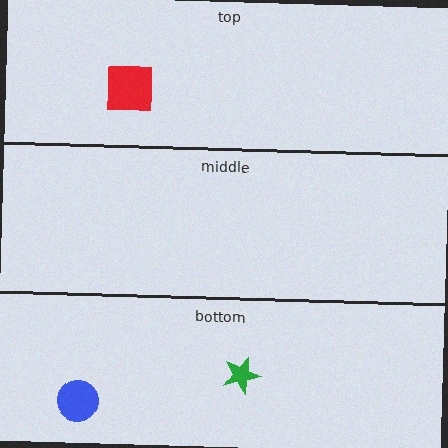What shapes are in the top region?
The red square.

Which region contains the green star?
The bottom region.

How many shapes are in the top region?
1.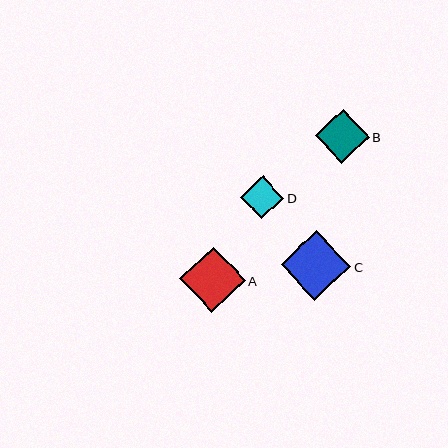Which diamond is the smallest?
Diamond D is the smallest with a size of approximately 43 pixels.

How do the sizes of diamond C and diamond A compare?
Diamond C and diamond A are approximately the same size.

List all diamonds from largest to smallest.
From largest to smallest: C, A, B, D.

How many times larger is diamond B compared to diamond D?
Diamond B is approximately 1.3 times the size of diamond D.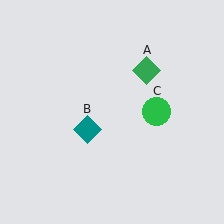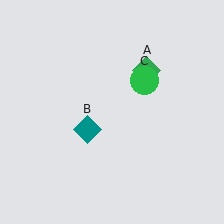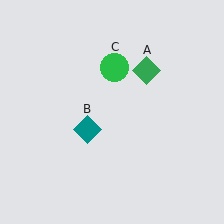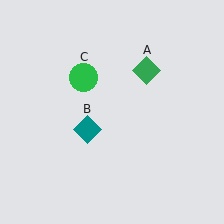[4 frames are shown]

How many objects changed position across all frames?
1 object changed position: green circle (object C).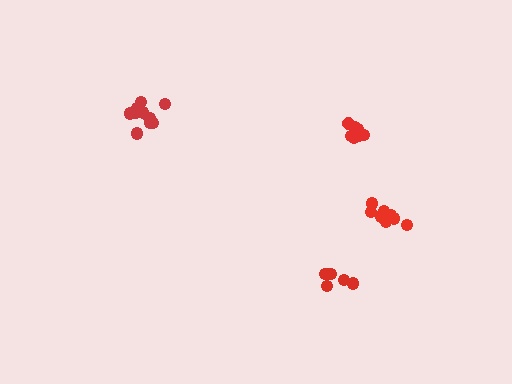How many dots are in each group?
Group 1: 11 dots, Group 2: 8 dots, Group 3: 5 dots, Group 4: 7 dots (31 total).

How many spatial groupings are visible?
There are 4 spatial groupings.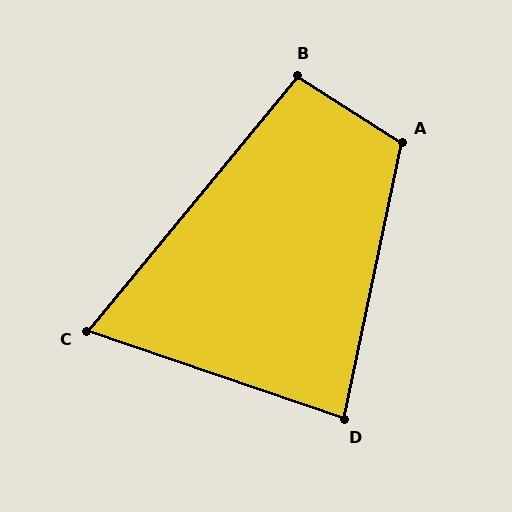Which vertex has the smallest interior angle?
C, at approximately 69 degrees.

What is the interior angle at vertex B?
Approximately 97 degrees (obtuse).